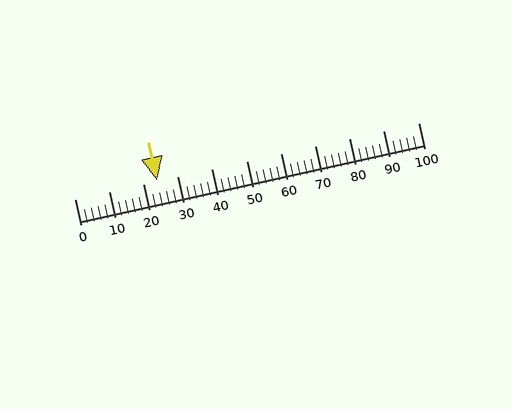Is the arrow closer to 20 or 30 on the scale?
The arrow is closer to 20.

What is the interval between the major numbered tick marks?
The major tick marks are spaced 10 units apart.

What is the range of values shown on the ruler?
The ruler shows values from 0 to 100.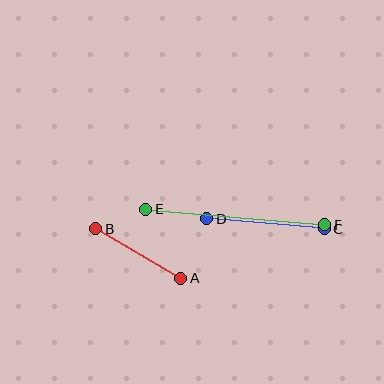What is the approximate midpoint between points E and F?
The midpoint is at approximately (235, 217) pixels.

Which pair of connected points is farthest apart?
Points E and F are farthest apart.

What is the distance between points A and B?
The distance is approximately 98 pixels.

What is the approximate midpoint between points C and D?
The midpoint is at approximately (266, 224) pixels.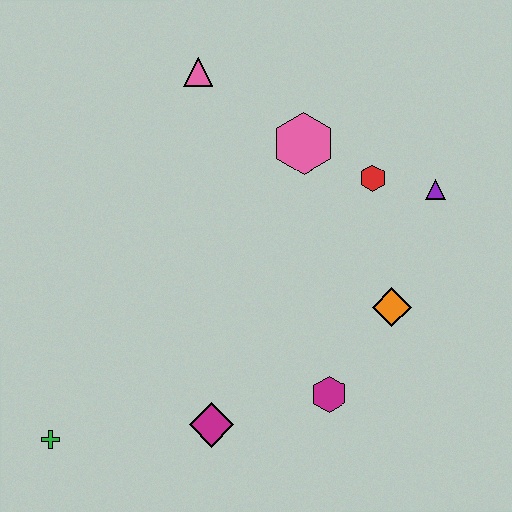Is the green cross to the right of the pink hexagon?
No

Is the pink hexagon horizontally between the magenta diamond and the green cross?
No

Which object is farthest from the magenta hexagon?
The pink triangle is farthest from the magenta hexagon.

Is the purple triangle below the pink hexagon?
Yes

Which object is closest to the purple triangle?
The red hexagon is closest to the purple triangle.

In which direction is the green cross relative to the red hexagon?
The green cross is to the left of the red hexagon.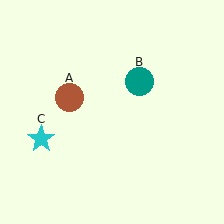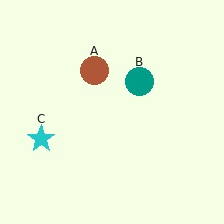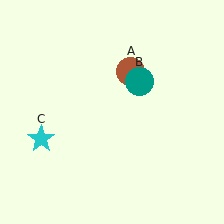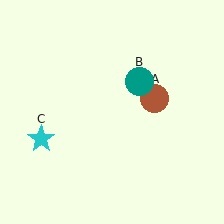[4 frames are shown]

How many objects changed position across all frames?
1 object changed position: brown circle (object A).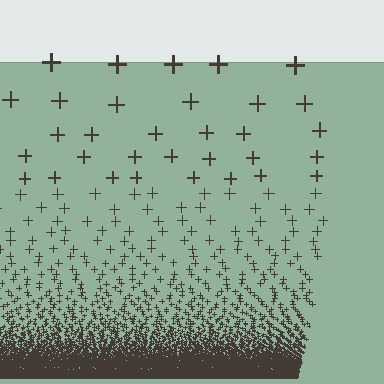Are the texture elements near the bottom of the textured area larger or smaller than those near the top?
Smaller. The gradient is inverted — elements near the bottom are smaller and denser.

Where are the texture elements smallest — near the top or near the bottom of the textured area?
Near the bottom.